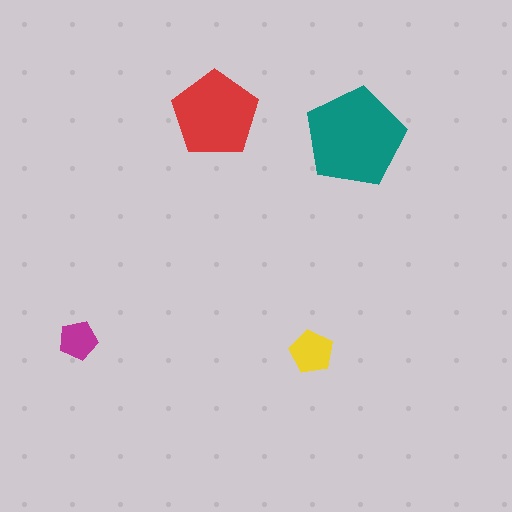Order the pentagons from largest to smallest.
the teal one, the red one, the yellow one, the magenta one.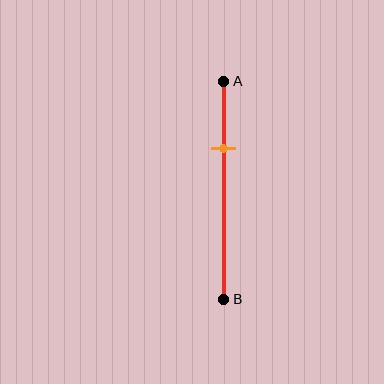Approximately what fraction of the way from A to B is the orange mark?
The orange mark is approximately 30% of the way from A to B.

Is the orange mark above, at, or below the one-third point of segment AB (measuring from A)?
The orange mark is approximately at the one-third point of segment AB.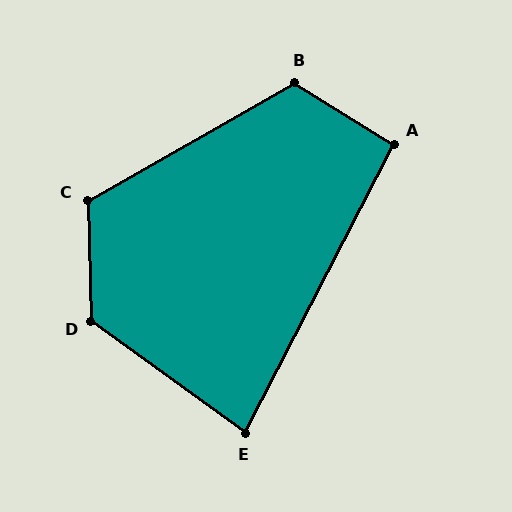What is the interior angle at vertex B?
Approximately 119 degrees (obtuse).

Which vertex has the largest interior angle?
D, at approximately 128 degrees.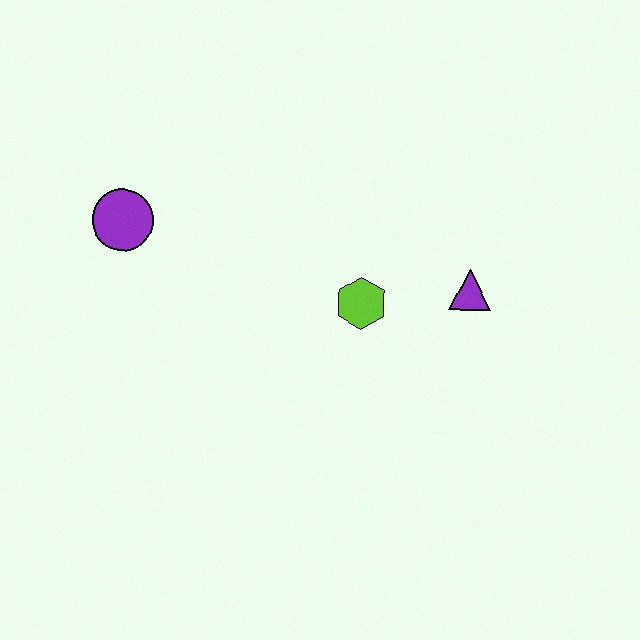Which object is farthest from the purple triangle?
The purple circle is farthest from the purple triangle.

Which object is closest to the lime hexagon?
The purple triangle is closest to the lime hexagon.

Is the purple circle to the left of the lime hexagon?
Yes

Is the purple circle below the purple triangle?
No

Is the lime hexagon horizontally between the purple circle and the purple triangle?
Yes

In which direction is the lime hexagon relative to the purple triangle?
The lime hexagon is to the left of the purple triangle.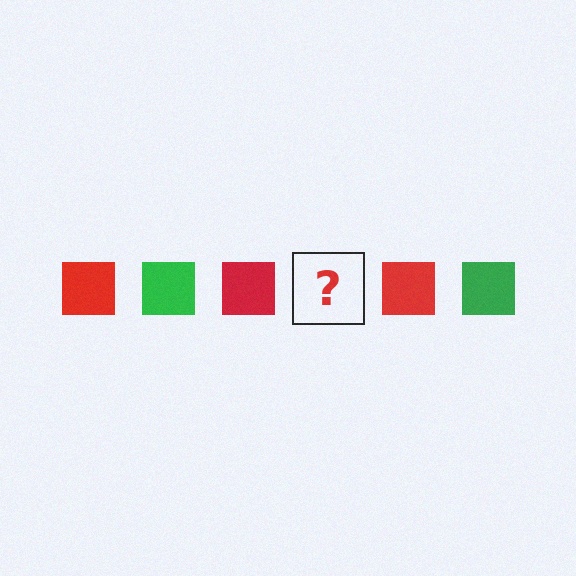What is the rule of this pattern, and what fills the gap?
The rule is that the pattern cycles through red, green squares. The gap should be filled with a green square.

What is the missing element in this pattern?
The missing element is a green square.